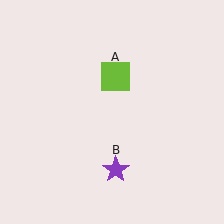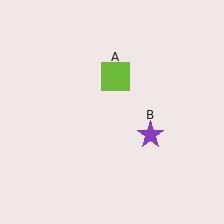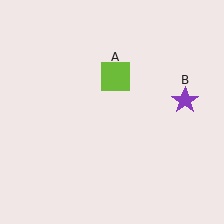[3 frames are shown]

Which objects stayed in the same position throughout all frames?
Lime square (object A) remained stationary.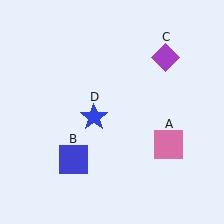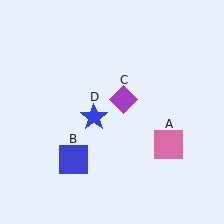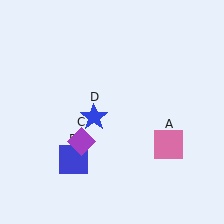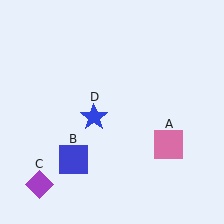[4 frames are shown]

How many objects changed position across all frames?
1 object changed position: purple diamond (object C).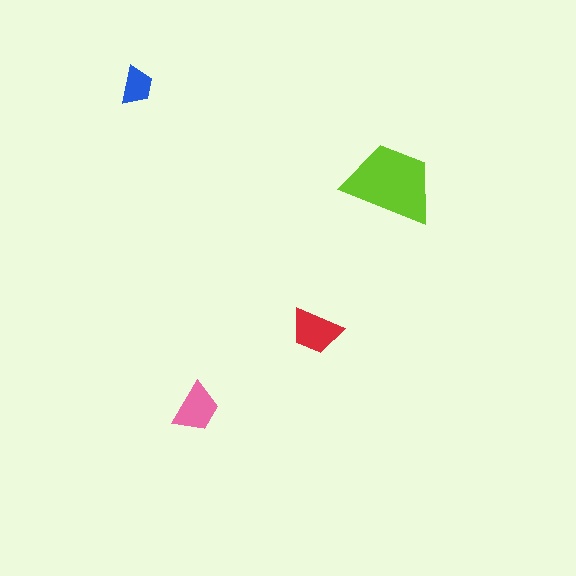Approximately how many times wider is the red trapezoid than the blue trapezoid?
About 1.5 times wider.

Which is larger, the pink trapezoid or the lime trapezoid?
The lime one.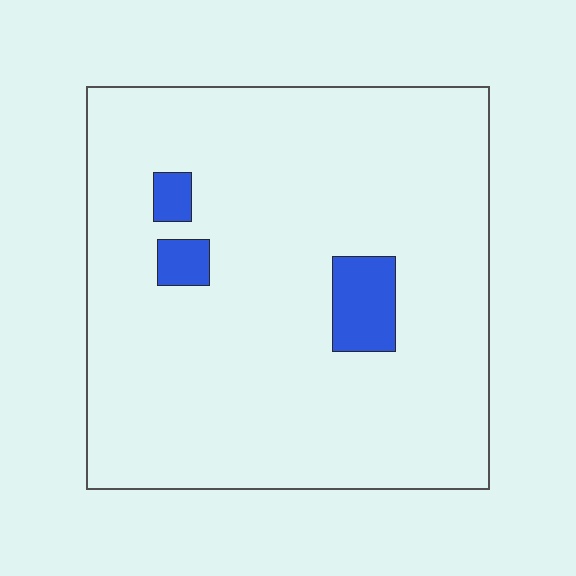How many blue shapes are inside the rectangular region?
3.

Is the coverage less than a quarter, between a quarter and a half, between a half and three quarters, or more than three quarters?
Less than a quarter.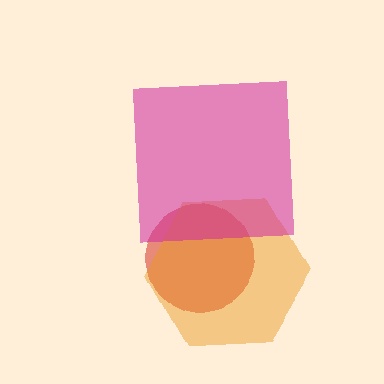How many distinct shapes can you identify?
There are 3 distinct shapes: a red circle, an orange hexagon, a magenta square.